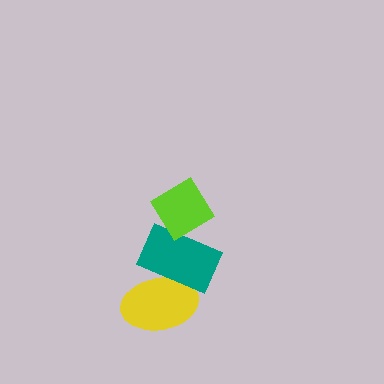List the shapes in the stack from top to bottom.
From top to bottom: the lime diamond, the teal rectangle, the yellow ellipse.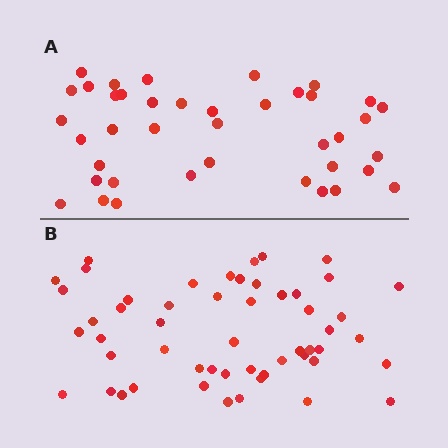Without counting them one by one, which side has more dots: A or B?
Region B (the bottom region) has more dots.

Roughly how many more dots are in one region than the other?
Region B has approximately 15 more dots than region A.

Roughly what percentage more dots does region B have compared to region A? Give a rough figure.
About 30% more.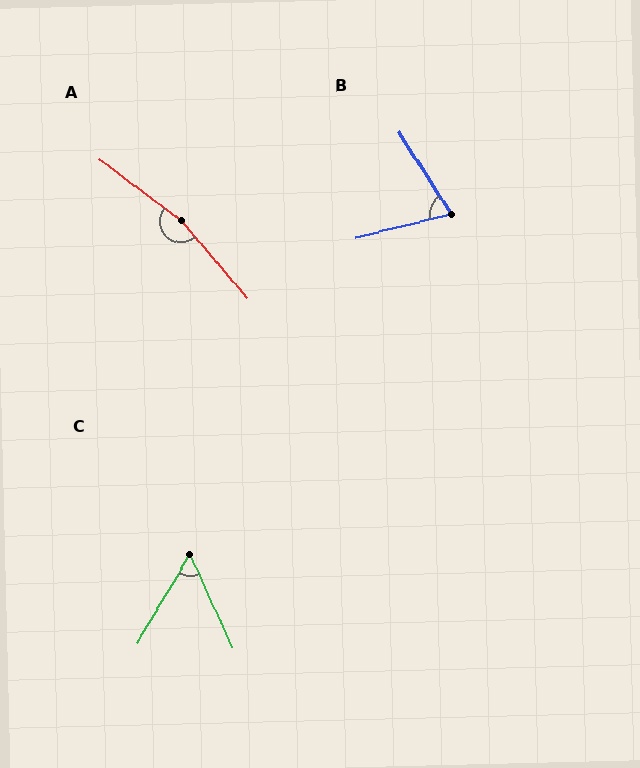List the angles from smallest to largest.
C (55°), B (71°), A (167°).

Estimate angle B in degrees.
Approximately 71 degrees.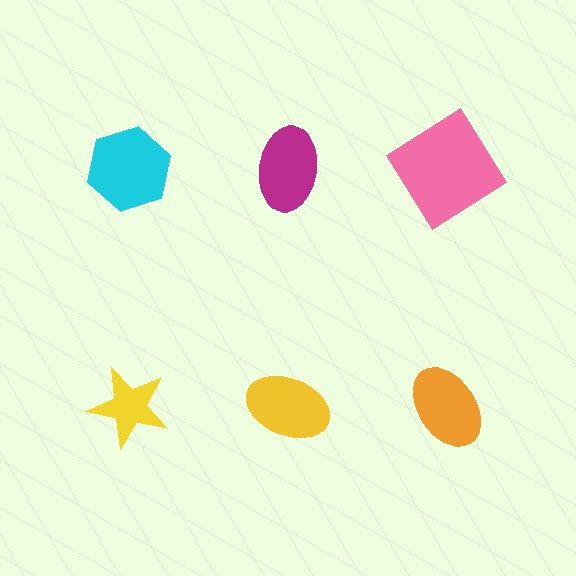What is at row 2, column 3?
An orange ellipse.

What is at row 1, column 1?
A cyan hexagon.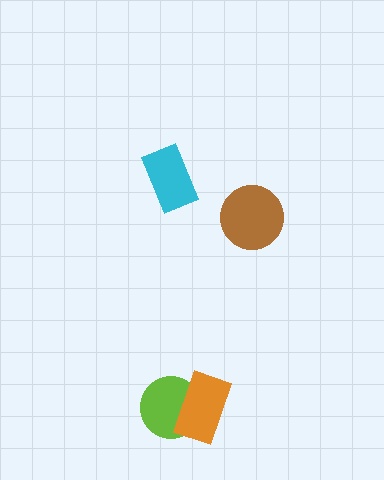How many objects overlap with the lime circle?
1 object overlaps with the lime circle.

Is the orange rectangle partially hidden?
No, no other shape covers it.